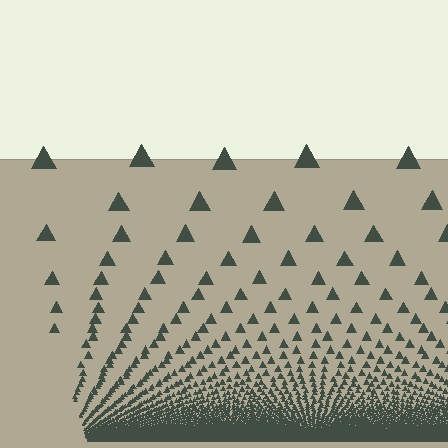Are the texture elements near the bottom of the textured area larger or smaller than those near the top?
Smaller. The gradient is inverted — elements near the bottom are smaller and denser.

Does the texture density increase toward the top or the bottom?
Density increases toward the bottom.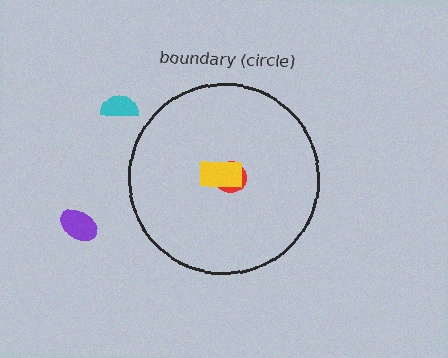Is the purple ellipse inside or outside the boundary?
Outside.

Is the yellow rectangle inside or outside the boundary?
Inside.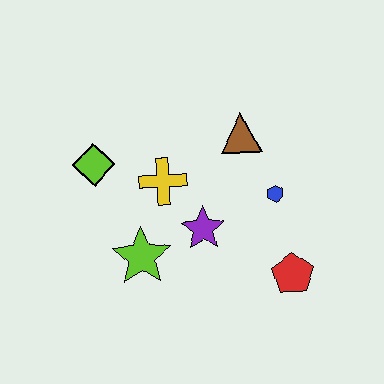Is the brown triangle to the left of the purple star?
No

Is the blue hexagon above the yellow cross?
No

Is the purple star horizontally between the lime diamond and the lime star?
No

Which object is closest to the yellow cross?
The purple star is closest to the yellow cross.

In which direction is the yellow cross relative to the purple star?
The yellow cross is above the purple star.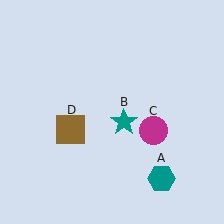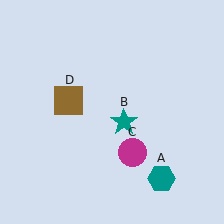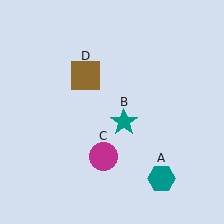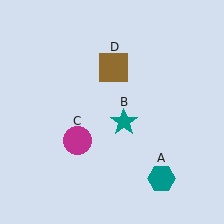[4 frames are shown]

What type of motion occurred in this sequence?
The magenta circle (object C), brown square (object D) rotated clockwise around the center of the scene.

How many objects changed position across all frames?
2 objects changed position: magenta circle (object C), brown square (object D).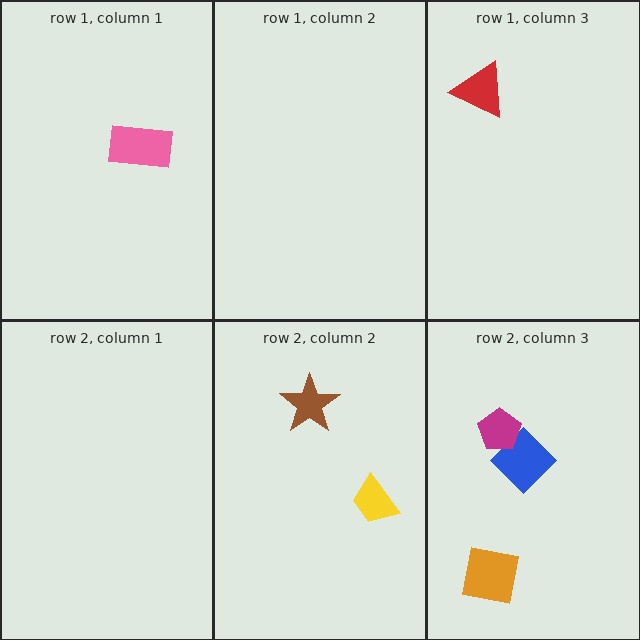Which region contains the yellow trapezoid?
The row 2, column 2 region.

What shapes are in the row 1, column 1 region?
The pink rectangle.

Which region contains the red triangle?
The row 1, column 3 region.